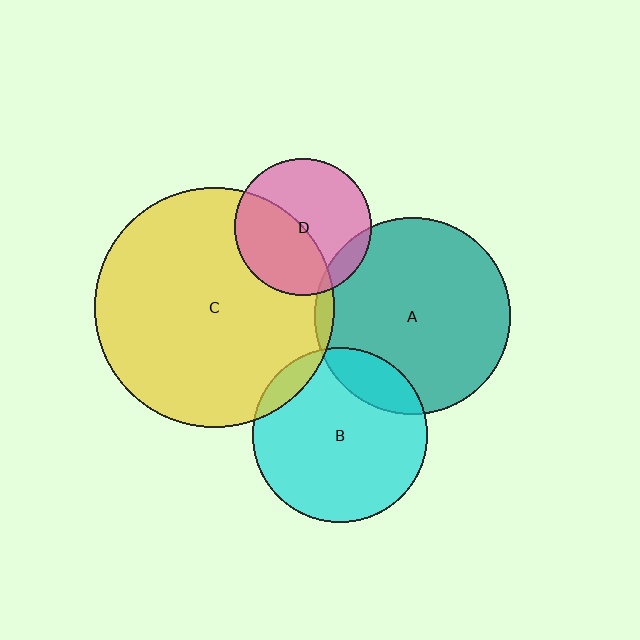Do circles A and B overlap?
Yes.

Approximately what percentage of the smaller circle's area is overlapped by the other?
Approximately 15%.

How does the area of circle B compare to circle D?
Approximately 1.6 times.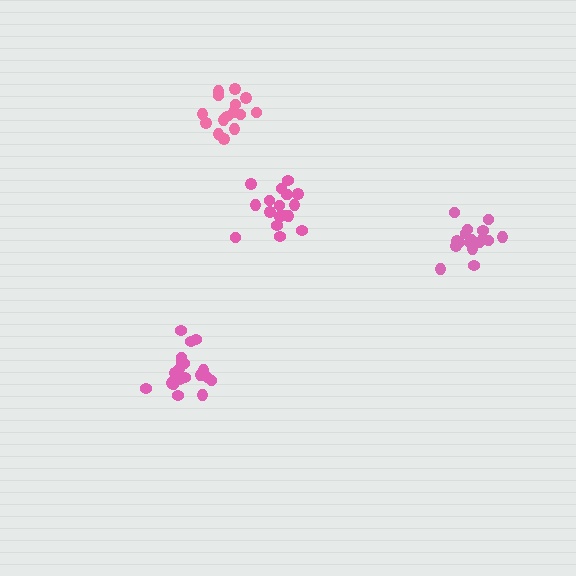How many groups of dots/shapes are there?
There are 4 groups.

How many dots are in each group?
Group 1: 19 dots, Group 2: 18 dots, Group 3: 17 dots, Group 4: 15 dots (69 total).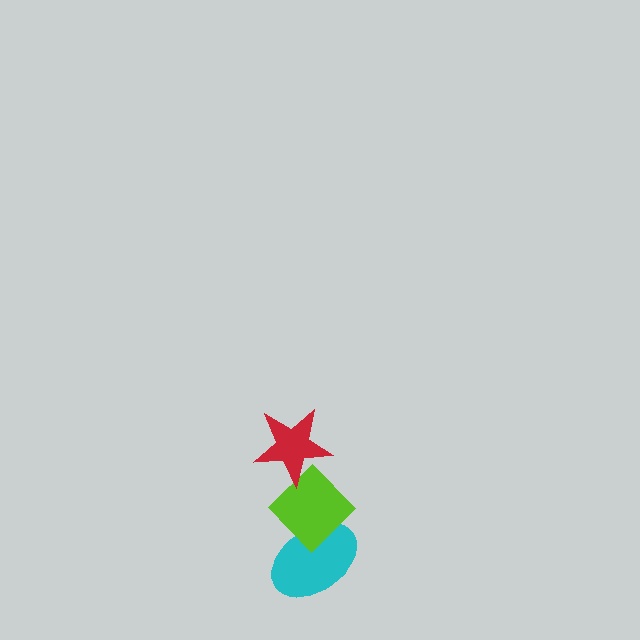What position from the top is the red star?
The red star is 1st from the top.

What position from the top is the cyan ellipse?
The cyan ellipse is 3rd from the top.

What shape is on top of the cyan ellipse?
The lime diamond is on top of the cyan ellipse.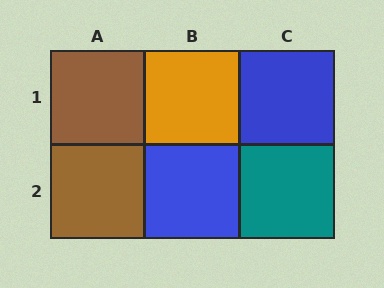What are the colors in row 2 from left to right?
Brown, blue, teal.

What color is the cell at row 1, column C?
Blue.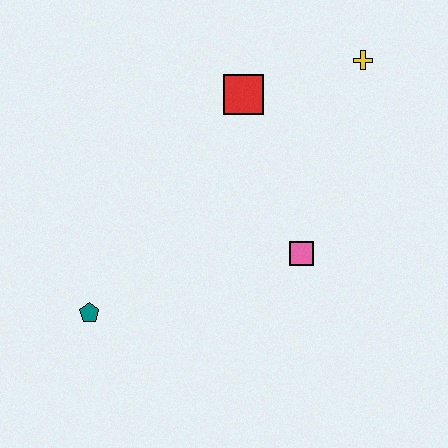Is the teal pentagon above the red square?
No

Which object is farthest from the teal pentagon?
The yellow cross is farthest from the teal pentagon.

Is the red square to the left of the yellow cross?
Yes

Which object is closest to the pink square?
The red square is closest to the pink square.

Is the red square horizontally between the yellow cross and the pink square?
No